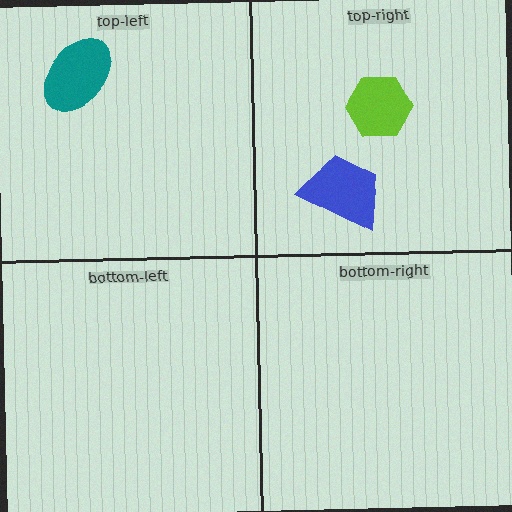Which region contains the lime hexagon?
The top-right region.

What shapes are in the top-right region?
The lime hexagon, the blue trapezoid.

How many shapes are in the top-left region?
1.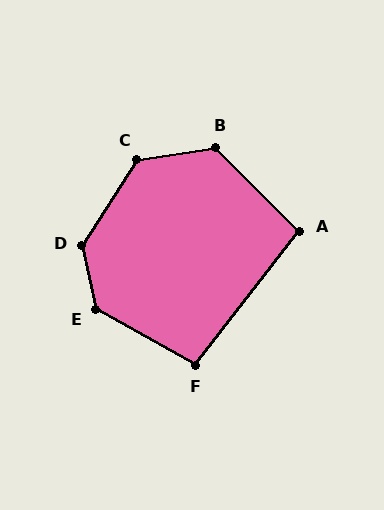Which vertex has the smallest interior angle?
A, at approximately 97 degrees.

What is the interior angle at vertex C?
Approximately 131 degrees (obtuse).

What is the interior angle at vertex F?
Approximately 99 degrees (obtuse).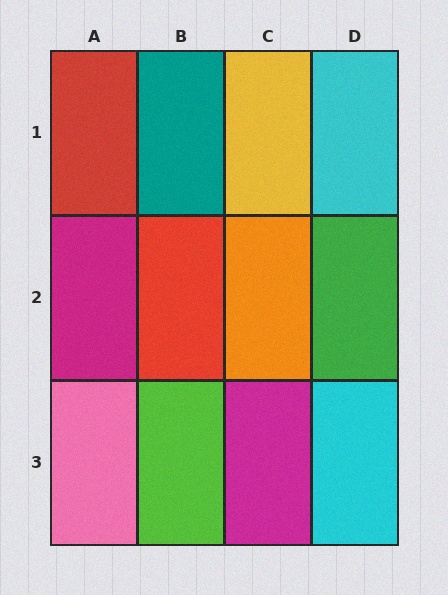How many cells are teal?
1 cell is teal.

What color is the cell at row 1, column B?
Teal.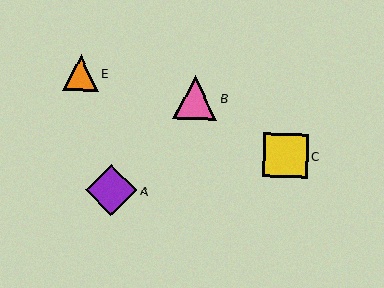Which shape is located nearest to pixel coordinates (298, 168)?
The yellow square (labeled C) at (286, 156) is nearest to that location.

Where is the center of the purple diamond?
The center of the purple diamond is at (111, 190).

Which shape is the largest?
The purple diamond (labeled A) is the largest.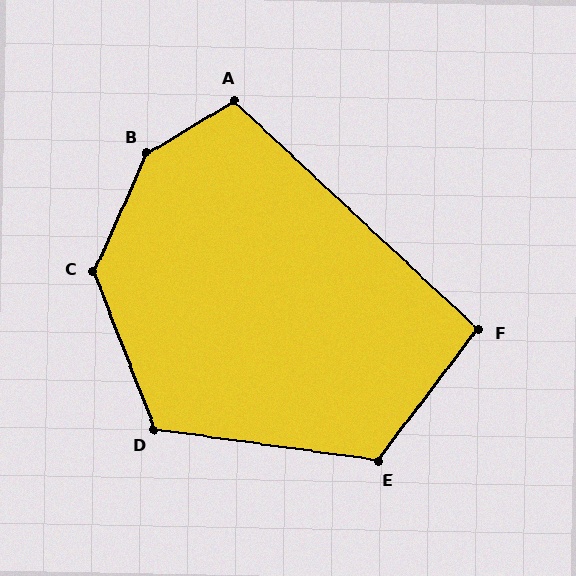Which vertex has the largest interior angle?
B, at approximately 145 degrees.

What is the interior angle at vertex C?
Approximately 135 degrees (obtuse).